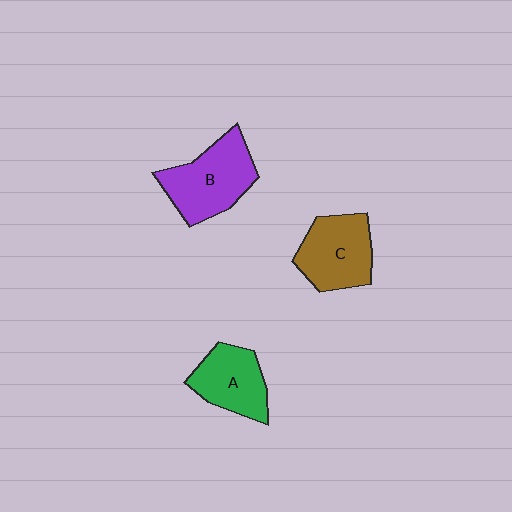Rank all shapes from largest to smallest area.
From largest to smallest: B (purple), C (brown), A (green).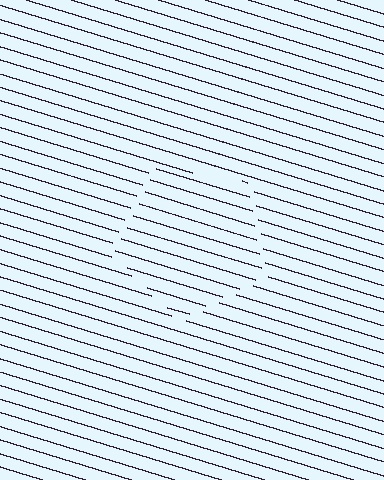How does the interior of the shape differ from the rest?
The interior of the shape contains the same grating, shifted by half a period — the contour is defined by the phase discontinuity where line-ends from the inner and outer gratings abut.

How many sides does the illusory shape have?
5 sides — the line-ends trace a pentagon.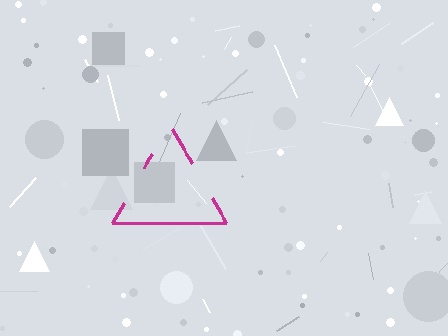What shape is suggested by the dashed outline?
The dashed outline suggests a triangle.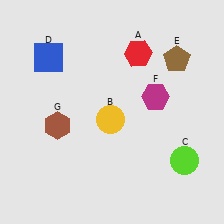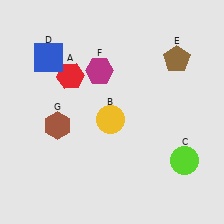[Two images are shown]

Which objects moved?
The objects that moved are: the red hexagon (A), the magenta hexagon (F).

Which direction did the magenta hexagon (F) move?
The magenta hexagon (F) moved left.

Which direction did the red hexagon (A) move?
The red hexagon (A) moved left.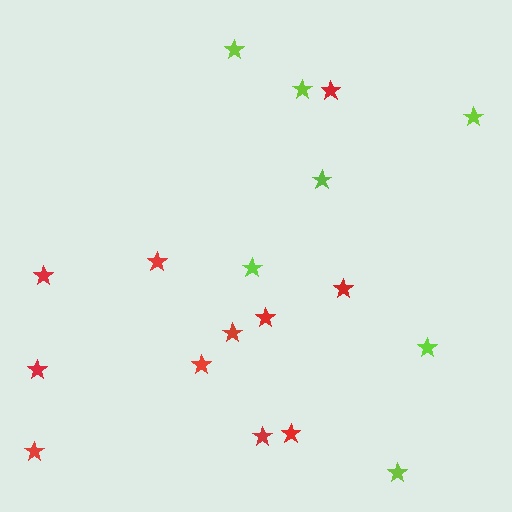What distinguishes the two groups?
There are 2 groups: one group of red stars (11) and one group of lime stars (7).